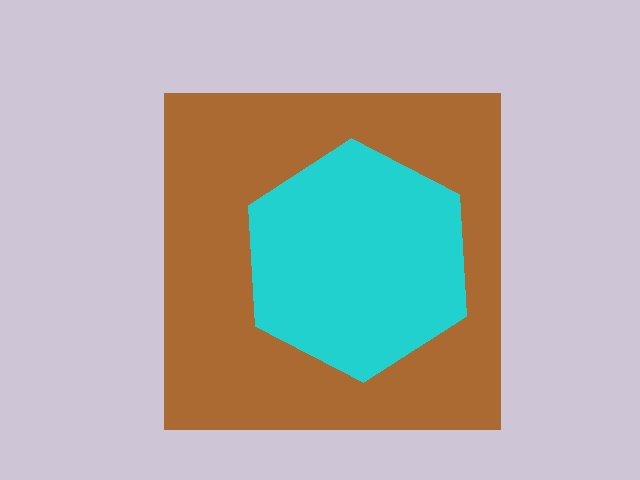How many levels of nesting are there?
2.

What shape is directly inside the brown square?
The cyan hexagon.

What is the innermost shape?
The cyan hexagon.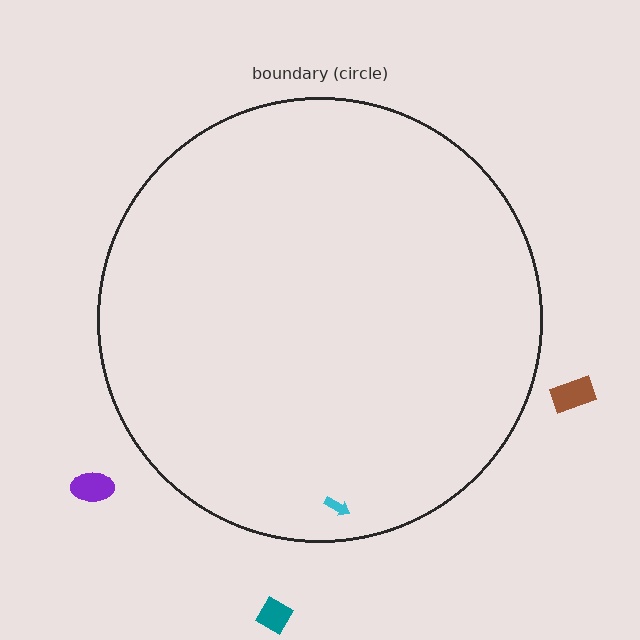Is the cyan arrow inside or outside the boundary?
Inside.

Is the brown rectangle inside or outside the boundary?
Outside.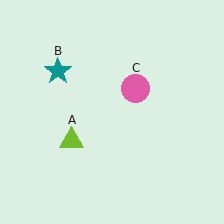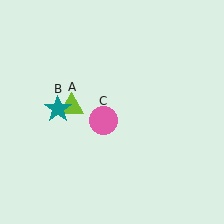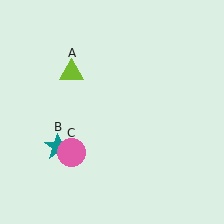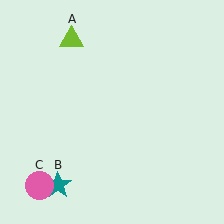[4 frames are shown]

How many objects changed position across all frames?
3 objects changed position: lime triangle (object A), teal star (object B), pink circle (object C).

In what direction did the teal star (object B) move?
The teal star (object B) moved down.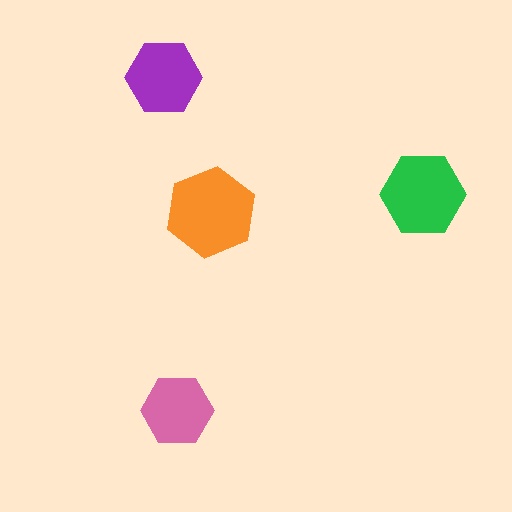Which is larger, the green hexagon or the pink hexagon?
The green one.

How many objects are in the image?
There are 4 objects in the image.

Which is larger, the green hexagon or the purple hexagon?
The green one.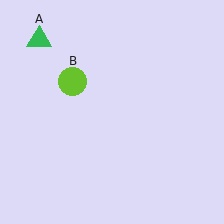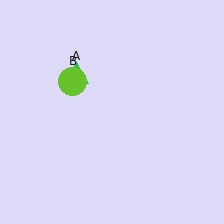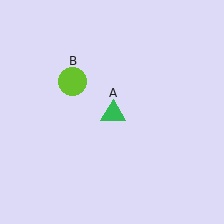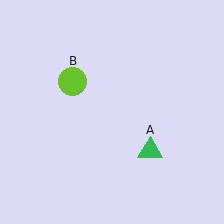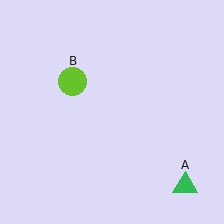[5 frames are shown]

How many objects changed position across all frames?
1 object changed position: green triangle (object A).